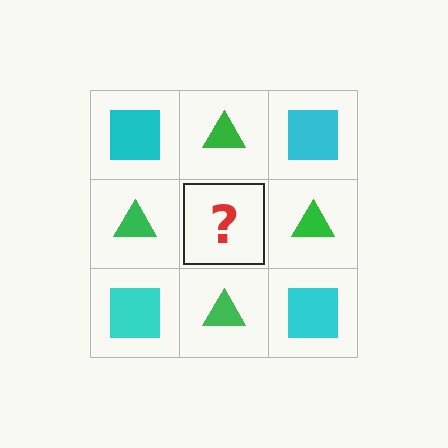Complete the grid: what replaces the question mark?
The question mark should be replaced with a cyan square.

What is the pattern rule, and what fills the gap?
The rule is that it alternates cyan square and green triangle in a checkerboard pattern. The gap should be filled with a cyan square.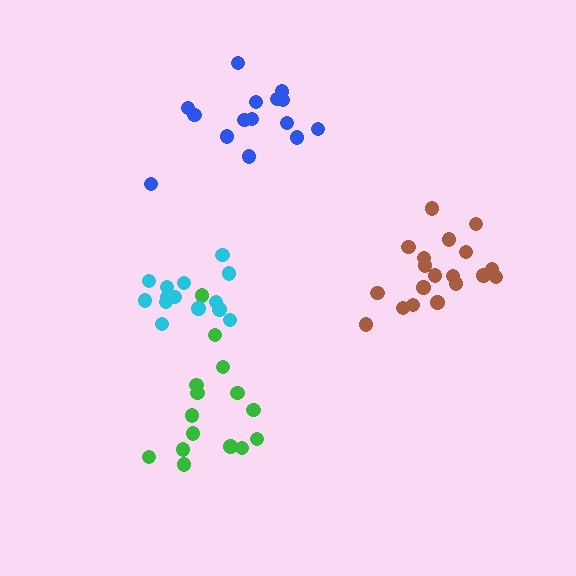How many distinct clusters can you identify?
There are 4 distinct clusters.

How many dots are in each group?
Group 1: 15 dots, Group 2: 14 dots, Group 3: 19 dots, Group 4: 15 dots (63 total).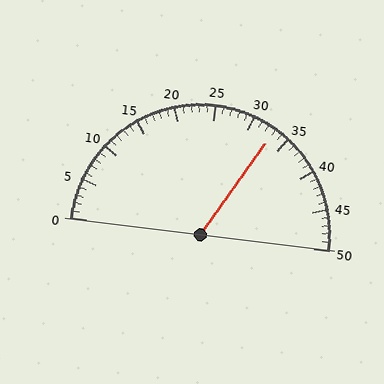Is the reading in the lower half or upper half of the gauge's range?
The reading is in the upper half of the range (0 to 50).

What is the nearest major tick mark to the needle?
The nearest major tick mark is 35.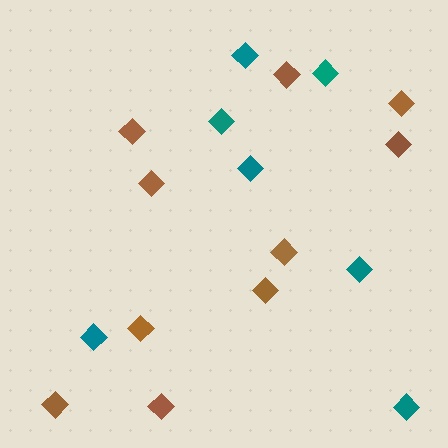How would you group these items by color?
There are 2 groups: one group of brown diamonds (10) and one group of teal diamonds (7).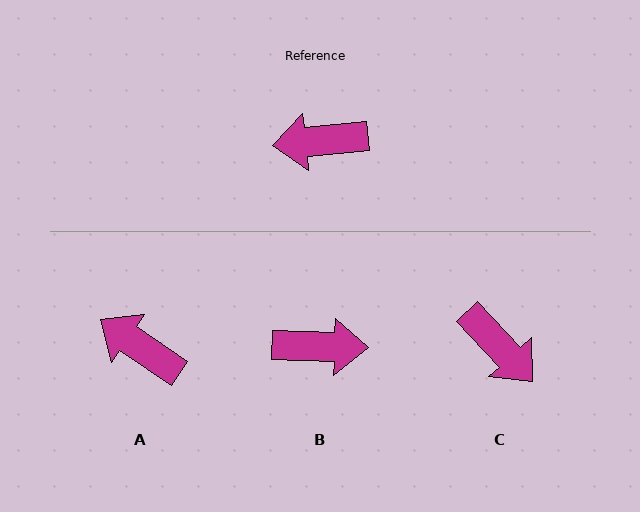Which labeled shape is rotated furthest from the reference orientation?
B, about 172 degrees away.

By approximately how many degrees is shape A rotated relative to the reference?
Approximately 40 degrees clockwise.